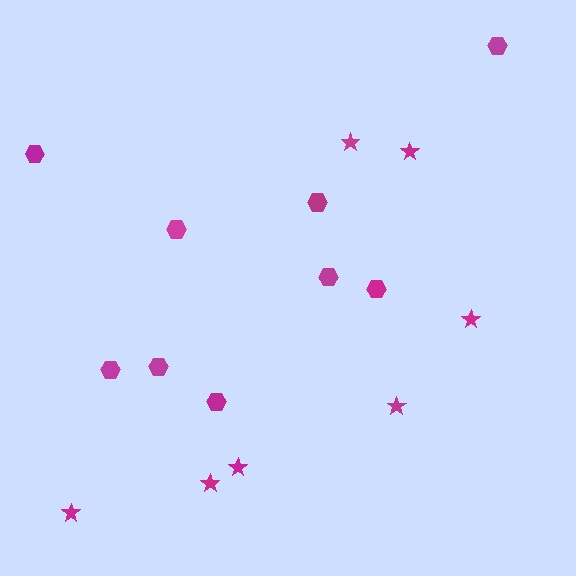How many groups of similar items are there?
There are 2 groups: one group of hexagons (9) and one group of stars (7).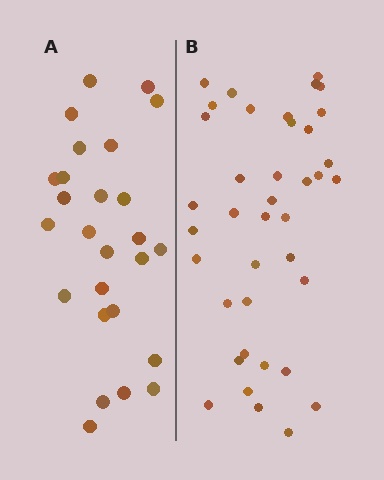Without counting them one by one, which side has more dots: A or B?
Region B (the right region) has more dots.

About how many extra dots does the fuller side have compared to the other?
Region B has approximately 15 more dots than region A.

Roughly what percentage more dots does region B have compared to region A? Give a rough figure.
About 50% more.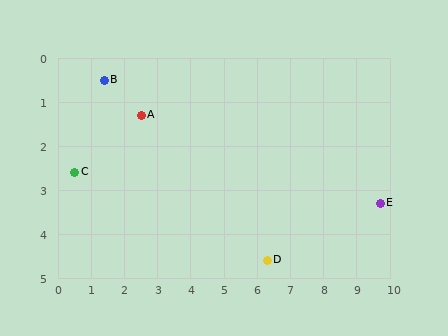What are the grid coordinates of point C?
Point C is at approximately (0.5, 2.6).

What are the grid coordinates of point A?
Point A is at approximately (2.5, 1.3).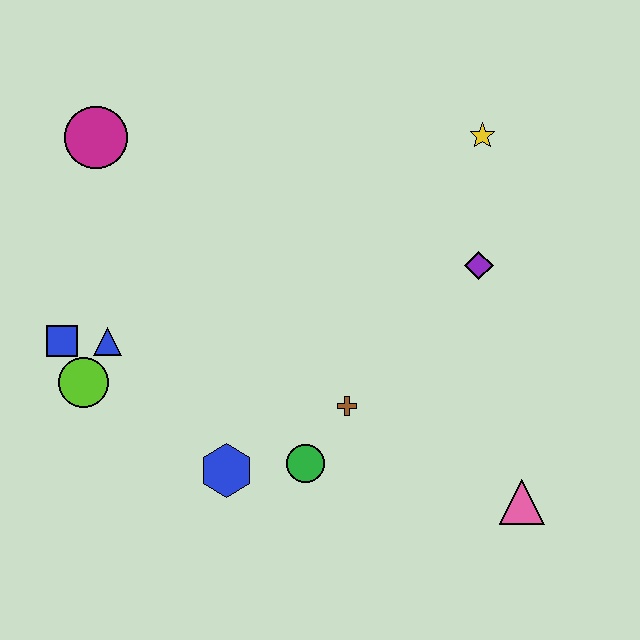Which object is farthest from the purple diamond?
The blue square is farthest from the purple diamond.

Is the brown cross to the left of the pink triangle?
Yes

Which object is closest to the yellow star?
The purple diamond is closest to the yellow star.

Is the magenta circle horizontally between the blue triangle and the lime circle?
Yes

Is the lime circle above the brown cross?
Yes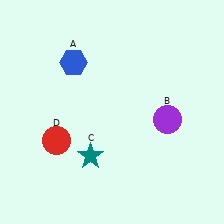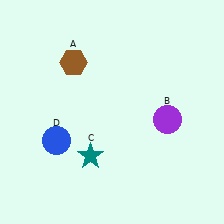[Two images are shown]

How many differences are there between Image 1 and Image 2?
There are 2 differences between the two images.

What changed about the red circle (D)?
In Image 1, D is red. In Image 2, it changed to blue.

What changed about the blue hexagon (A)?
In Image 1, A is blue. In Image 2, it changed to brown.